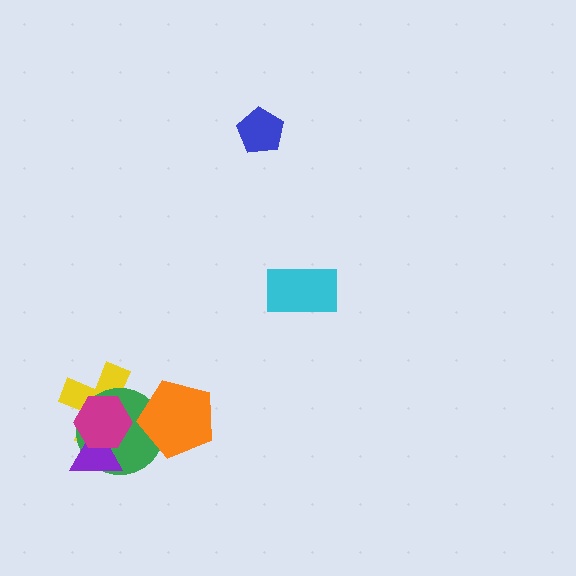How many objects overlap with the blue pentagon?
0 objects overlap with the blue pentagon.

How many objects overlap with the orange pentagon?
1 object overlaps with the orange pentagon.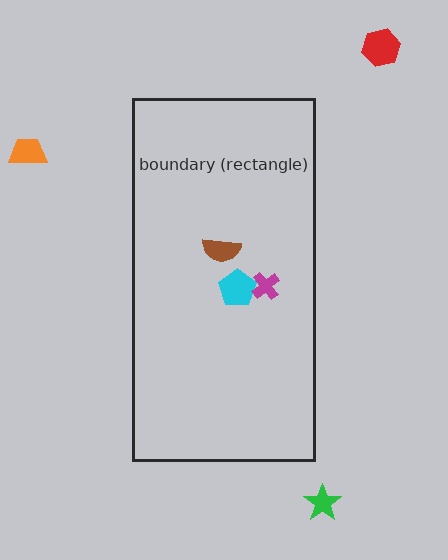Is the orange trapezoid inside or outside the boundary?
Outside.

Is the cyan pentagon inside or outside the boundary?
Inside.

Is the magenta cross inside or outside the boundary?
Inside.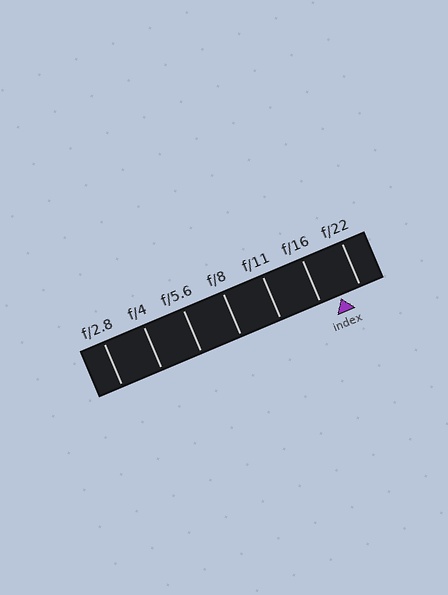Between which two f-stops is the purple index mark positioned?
The index mark is between f/16 and f/22.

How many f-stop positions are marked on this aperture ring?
There are 7 f-stop positions marked.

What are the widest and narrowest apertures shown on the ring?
The widest aperture shown is f/2.8 and the narrowest is f/22.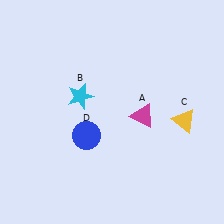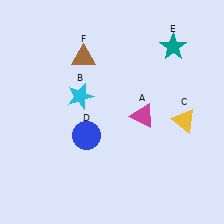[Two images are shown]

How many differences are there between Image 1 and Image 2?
There are 2 differences between the two images.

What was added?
A teal star (E), a brown triangle (F) were added in Image 2.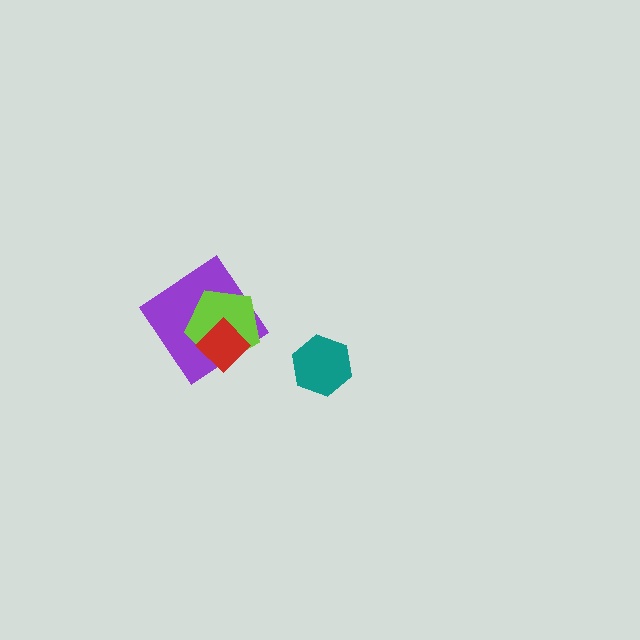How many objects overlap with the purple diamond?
2 objects overlap with the purple diamond.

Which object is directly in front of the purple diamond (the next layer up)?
The lime pentagon is directly in front of the purple diamond.